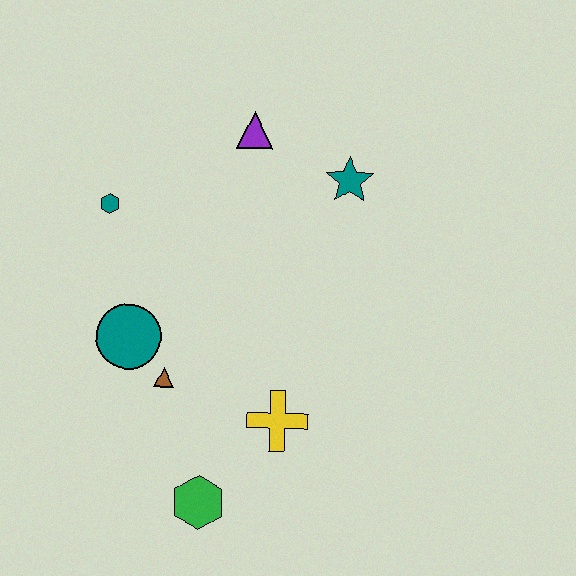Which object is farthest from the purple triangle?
The green hexagon is farthest from the purple triangle.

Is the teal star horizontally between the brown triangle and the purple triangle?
No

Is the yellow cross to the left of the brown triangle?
No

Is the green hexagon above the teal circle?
No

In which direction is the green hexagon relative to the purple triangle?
The green hexagon is below the purple triangle.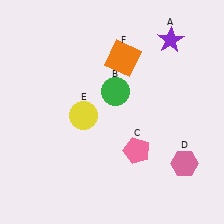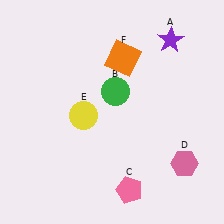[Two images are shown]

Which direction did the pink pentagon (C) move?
The pink pentagon (C) moved down.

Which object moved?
The pink pentagon (C) moved down.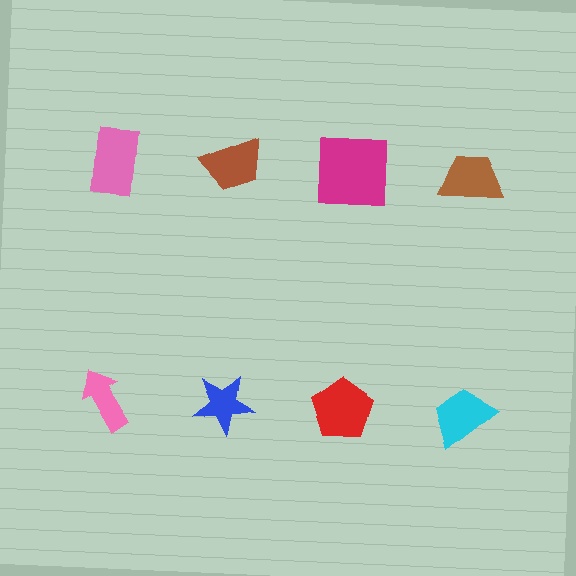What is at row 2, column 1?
A pink arrow.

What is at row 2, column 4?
A cyan trapezoid.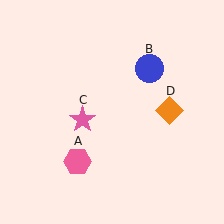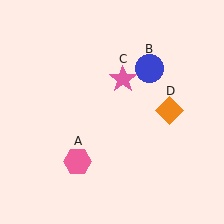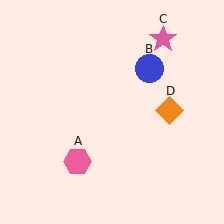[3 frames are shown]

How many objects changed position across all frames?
1 object changed position: pink star (object C).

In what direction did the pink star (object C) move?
The pink star (object C) moved up and to the right.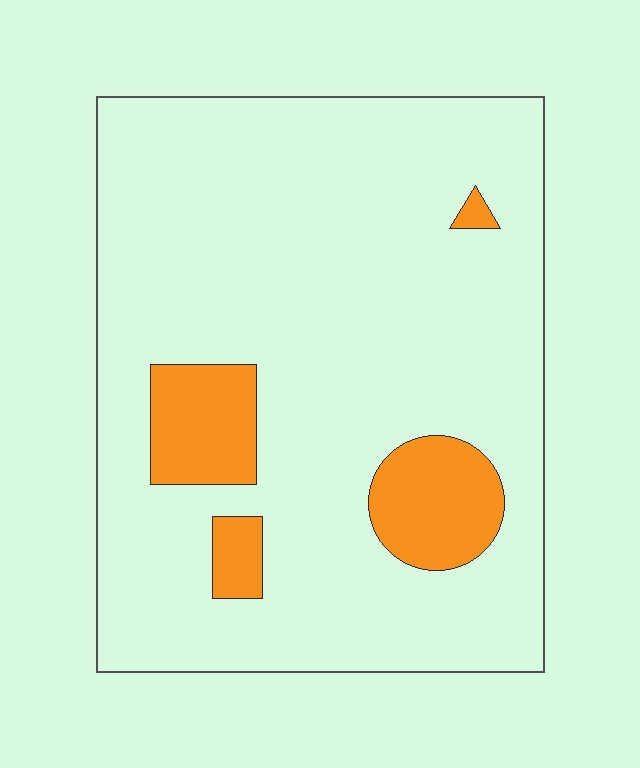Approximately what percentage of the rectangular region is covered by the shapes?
Approximately 15%.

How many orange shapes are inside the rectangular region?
4.